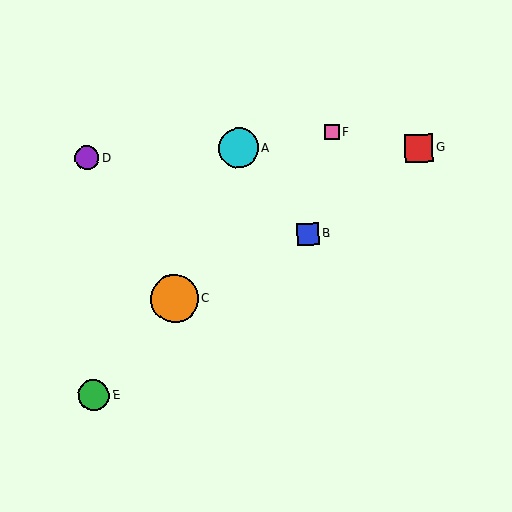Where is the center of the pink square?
The center of the pink square is at (332, 132).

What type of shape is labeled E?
Shape E is a green circle.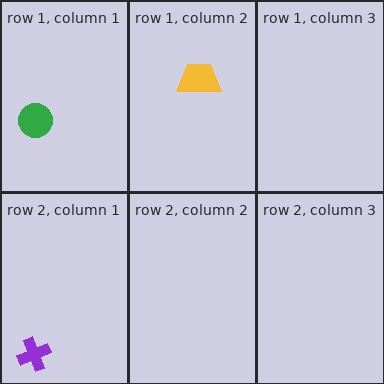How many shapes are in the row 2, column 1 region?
1.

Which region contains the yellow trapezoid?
The row 1, column 2 region.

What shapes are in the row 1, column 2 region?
The yellow trapezoid.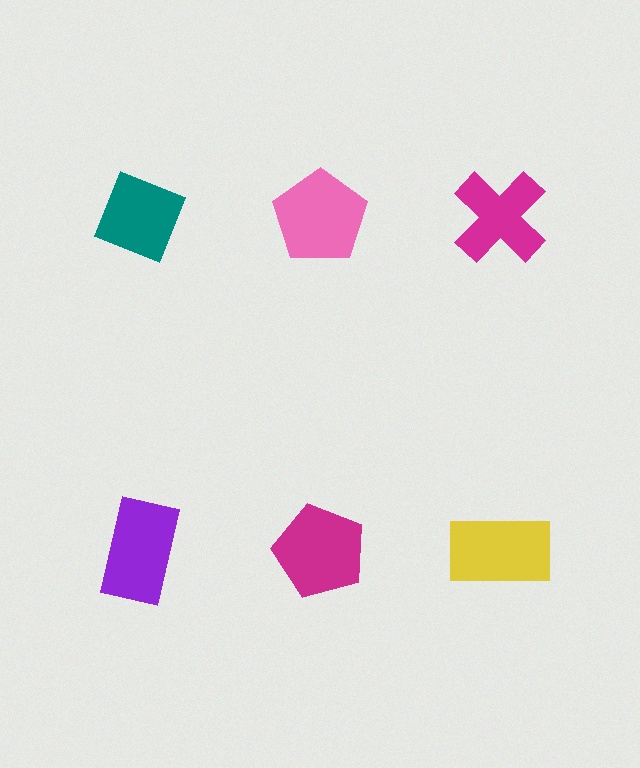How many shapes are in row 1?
3 shapes.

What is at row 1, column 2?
A pink pentagon.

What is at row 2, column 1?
A purple rectangle.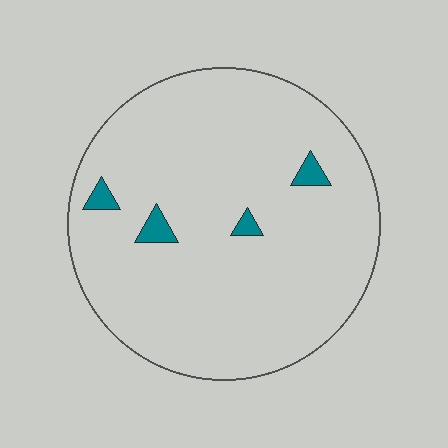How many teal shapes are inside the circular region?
4.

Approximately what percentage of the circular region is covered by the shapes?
Approximately 5%.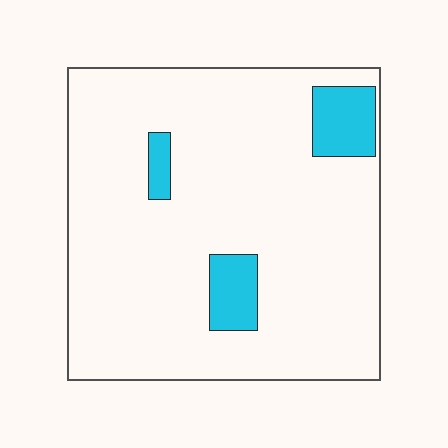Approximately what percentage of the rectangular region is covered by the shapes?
Approximately 10%.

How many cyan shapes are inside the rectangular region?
3.